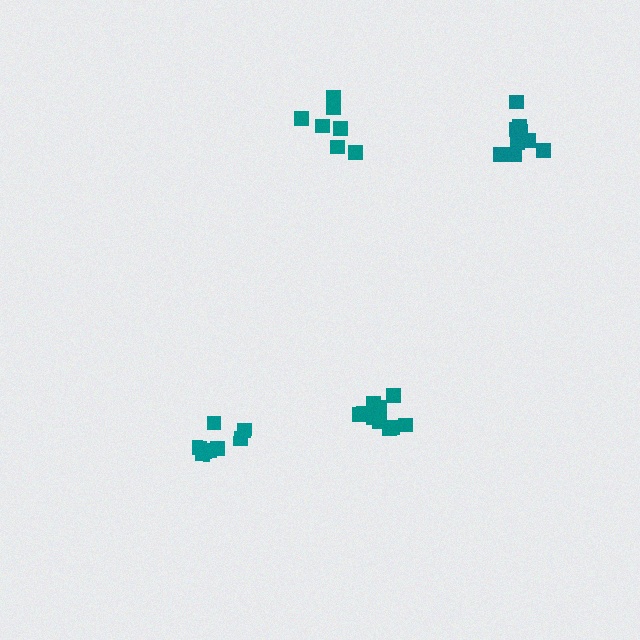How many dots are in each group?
Group 1: 7 dots, Group 2: 10 dots, Group 3: 8 dots, Group 4: 10 dots (35 total).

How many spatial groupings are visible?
There are 4 spatial groupings.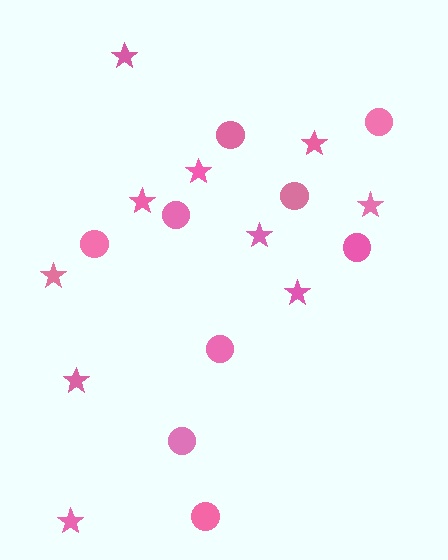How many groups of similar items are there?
There are 2 groups: one group of stars (10) and one group of circles (9).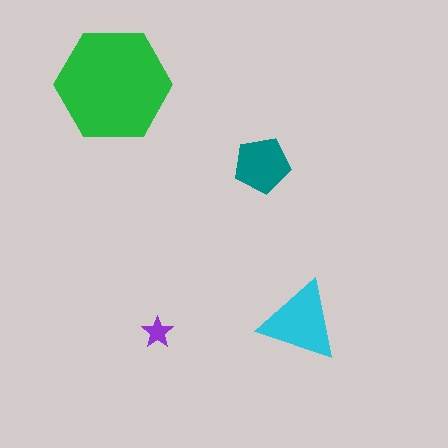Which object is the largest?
The green hexagon.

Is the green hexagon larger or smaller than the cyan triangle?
Larger.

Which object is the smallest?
The purple star.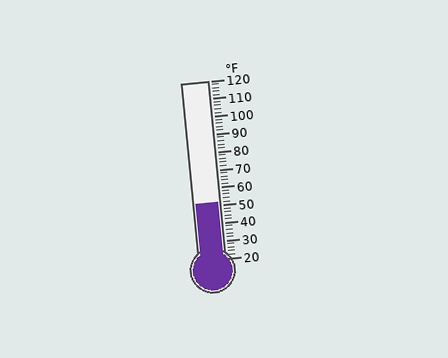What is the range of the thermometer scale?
The thermometer scale ranges from 20°F to 120°F.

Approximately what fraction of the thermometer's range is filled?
The thermometer is filled to approximately 30% of its range.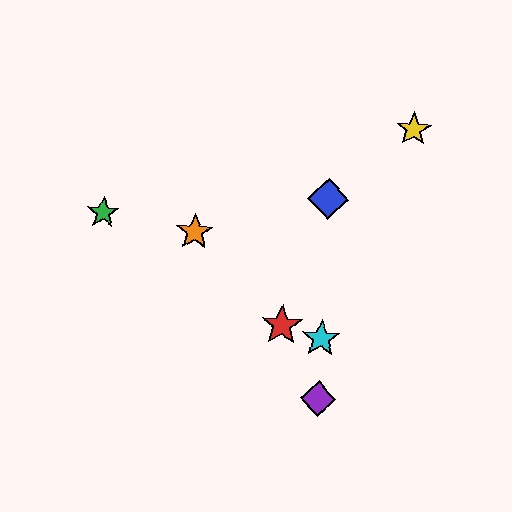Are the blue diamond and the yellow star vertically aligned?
No, the blue diamond is at x≈328 and the yellow star is at x≈414.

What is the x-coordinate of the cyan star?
The cyan star is at x≈321.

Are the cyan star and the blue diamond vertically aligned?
Yes, both are at x≈321.